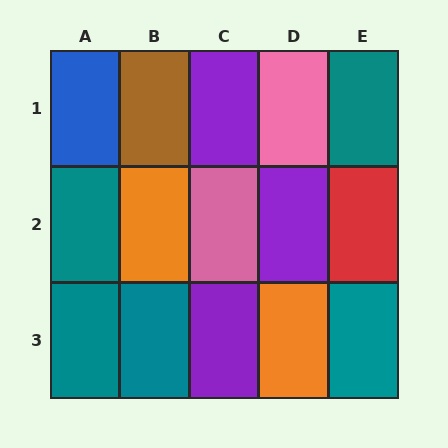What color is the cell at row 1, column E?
Teal.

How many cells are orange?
2 cells are orange.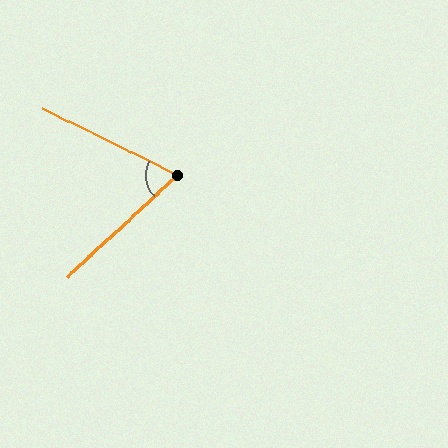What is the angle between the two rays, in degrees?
Approximately 69 degrees.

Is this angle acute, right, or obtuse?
It is acute.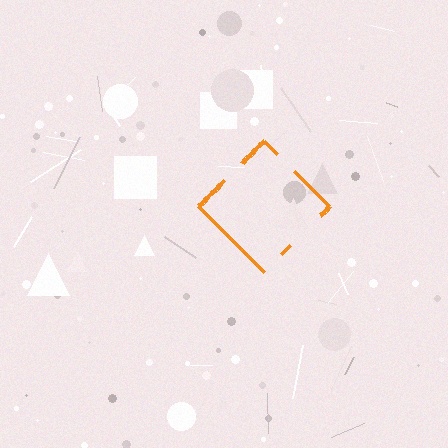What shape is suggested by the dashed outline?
The dashed outline suggests a diamond.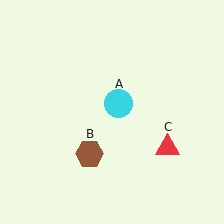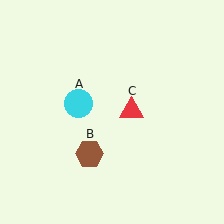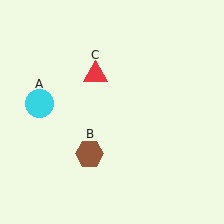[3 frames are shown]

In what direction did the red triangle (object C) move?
The red triangle (object C) moved up and to the left.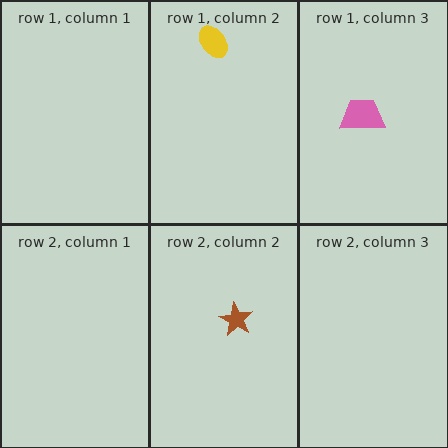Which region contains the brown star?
The row 2, column 2 region.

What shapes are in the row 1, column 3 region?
The pink trapezoid.